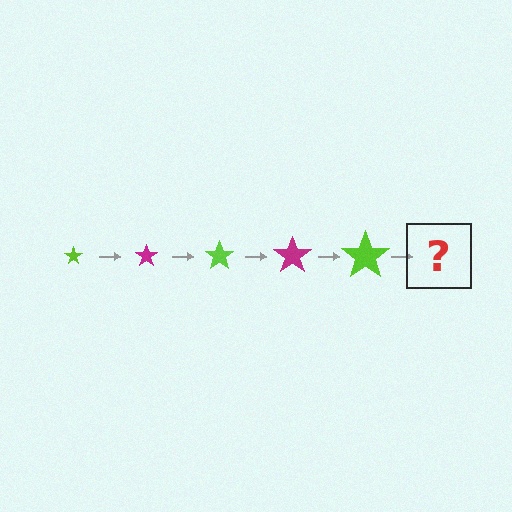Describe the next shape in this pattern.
It should be a magenta star, larger than the previous one.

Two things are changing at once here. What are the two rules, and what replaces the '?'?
The two rules are that the star grows larger each step and the color cycles through lime and magenta. The '?' should be a magenta star, larger than the previous one.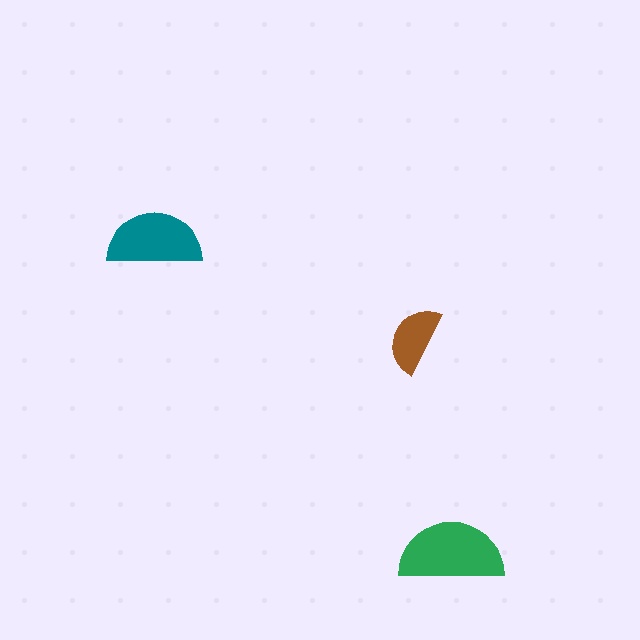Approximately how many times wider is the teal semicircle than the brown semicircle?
About 1.5 times wider.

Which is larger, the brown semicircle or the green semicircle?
The green one.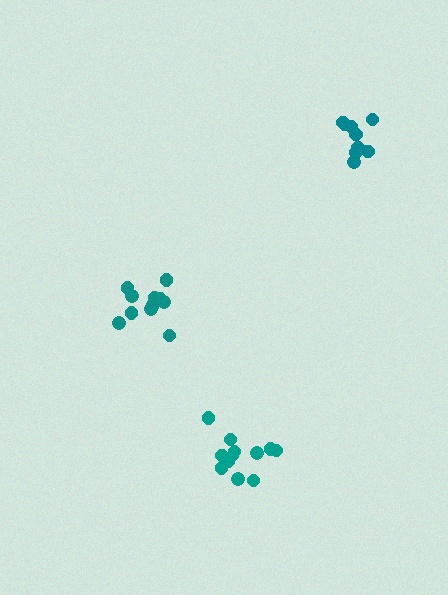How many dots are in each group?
Group 1: 12 dots, Group 2: 12 dots, Group 3: 10 dots (34 total).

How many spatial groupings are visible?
There are 3 spatial groupings.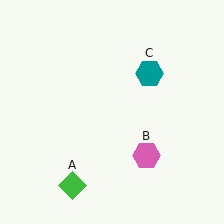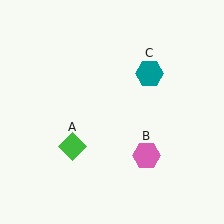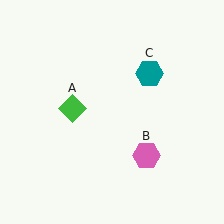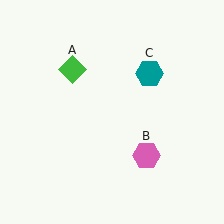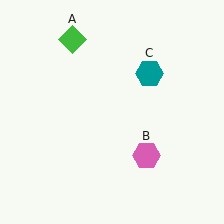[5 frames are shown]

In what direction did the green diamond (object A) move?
The green diamond (object A) moved up.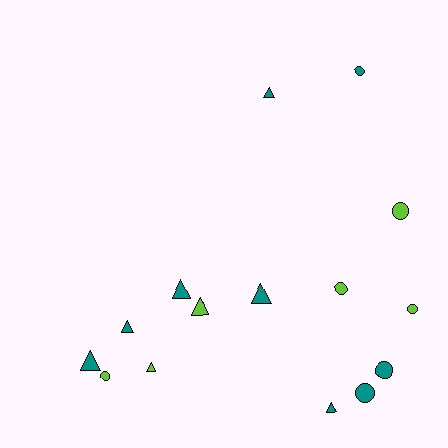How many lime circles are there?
There are 4 lime circles.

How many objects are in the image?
There are 15 objects.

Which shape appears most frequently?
Triangle, with 8 objects.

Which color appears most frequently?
Teal, with 9 objects.